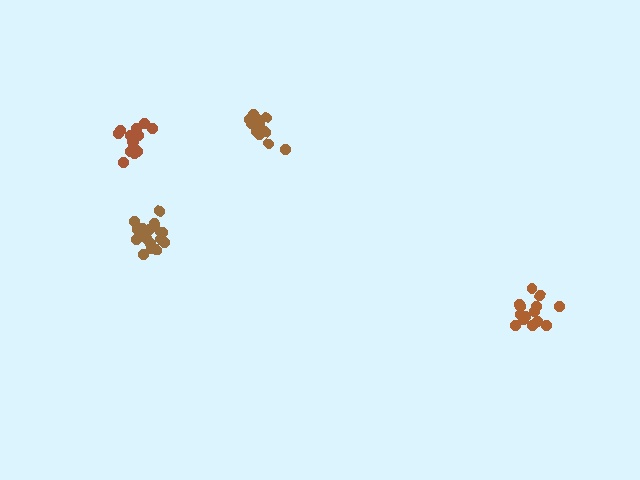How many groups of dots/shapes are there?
There are 4 groups.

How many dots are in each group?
Group 1: 17 dots, Group 2: 14 dots, Group 3: 14 dots, Group 4: 17 dots (62 total).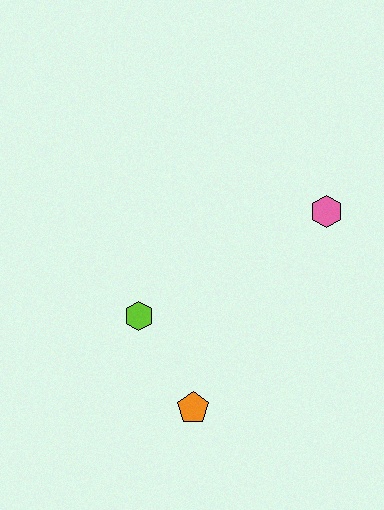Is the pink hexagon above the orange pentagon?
Yes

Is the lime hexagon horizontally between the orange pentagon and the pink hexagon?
No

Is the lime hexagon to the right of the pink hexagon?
No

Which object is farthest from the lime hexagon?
The pink hexagon is farthest from the lime hexagon.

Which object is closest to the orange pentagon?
The lime hexagon is closest to the orange pentagon.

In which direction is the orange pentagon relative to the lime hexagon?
The orange pentagon is below the lime hexagon.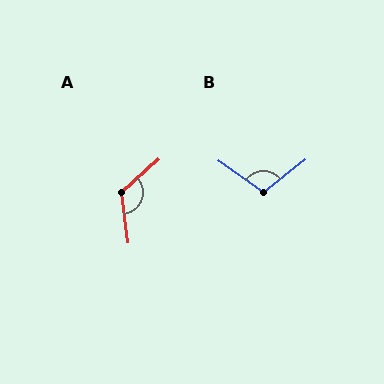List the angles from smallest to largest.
B (107°), A (125°).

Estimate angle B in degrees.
Approximately 107 degrees.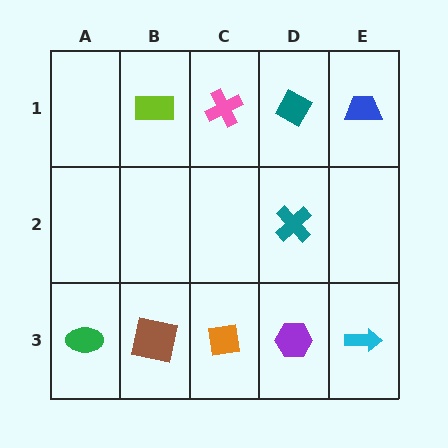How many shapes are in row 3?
5 shapes.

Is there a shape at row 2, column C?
No, that cell is empty.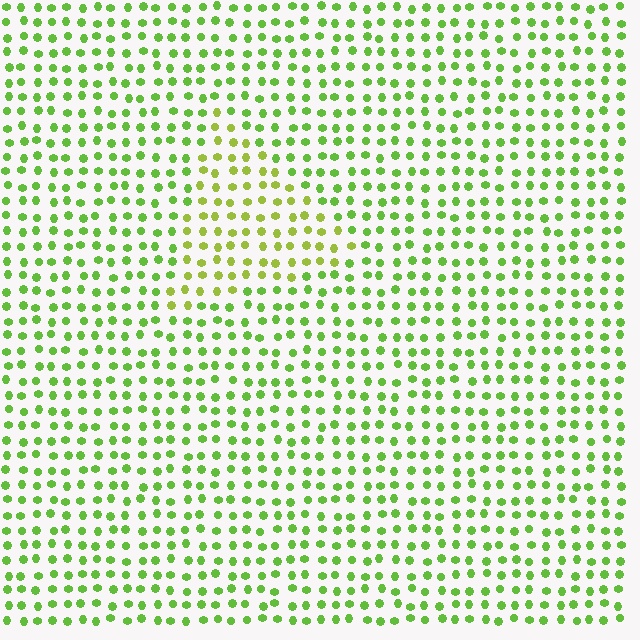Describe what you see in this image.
The image is filled with small lime elements in a uniform arrangement. A triangle-shaped region is visible where the elements are tinted to a slightly different hue, forming a subtle color boundary.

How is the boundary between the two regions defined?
The boundary is defined purely by a slight shift in hue (about 26 degrees). Spacing, size, and orientation are identical on both sides.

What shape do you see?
I see a triangle.